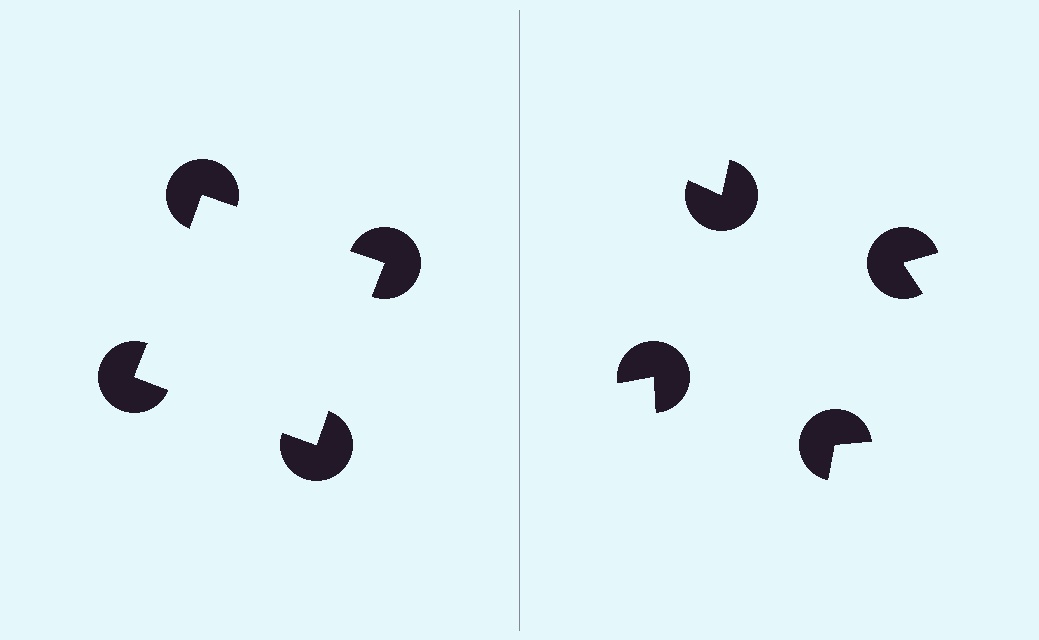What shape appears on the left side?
An illusory square.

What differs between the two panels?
The pac-man discs are positioned identically on both sides; only the wedge orientations differ. On the left they align to a square; on the right they are misaligned.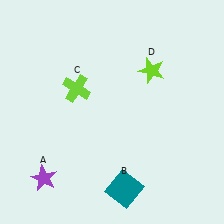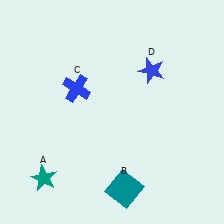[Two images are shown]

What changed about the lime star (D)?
In Image 1, D is lime. In Image 2, it changed to blue.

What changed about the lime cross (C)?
In Image 1, C is lime. In Image 2, it changed to blue.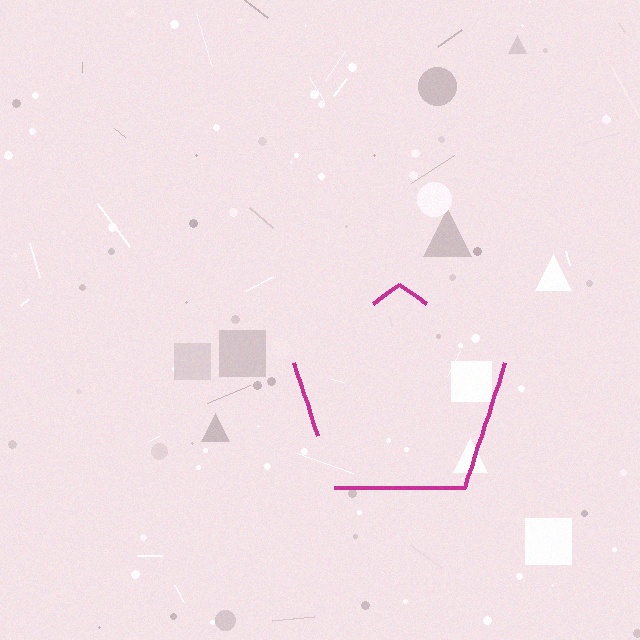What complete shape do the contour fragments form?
The contour fragments form a pentagon.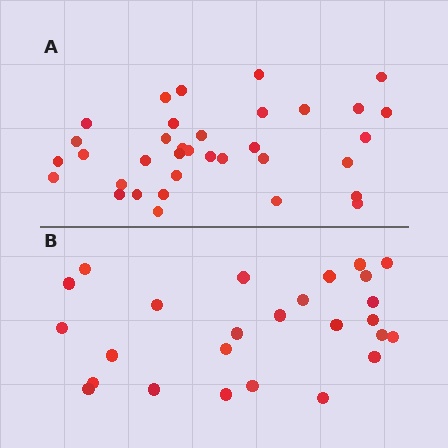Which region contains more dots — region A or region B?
Region A (the top region) has more dots.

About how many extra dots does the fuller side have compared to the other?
Region A has roughly 8 or so more dots than region B.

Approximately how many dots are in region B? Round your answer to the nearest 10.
About 30 dots. (The exact count is 26, which rounds to 30.)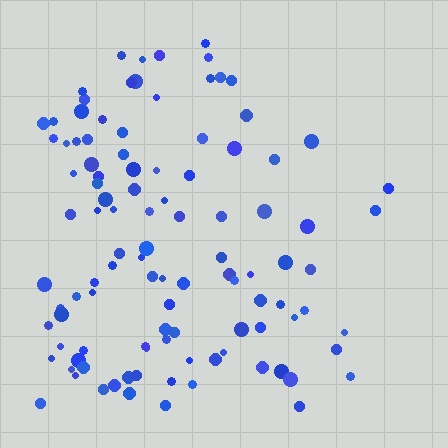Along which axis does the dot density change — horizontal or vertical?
Horizontal.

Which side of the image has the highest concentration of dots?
The left.